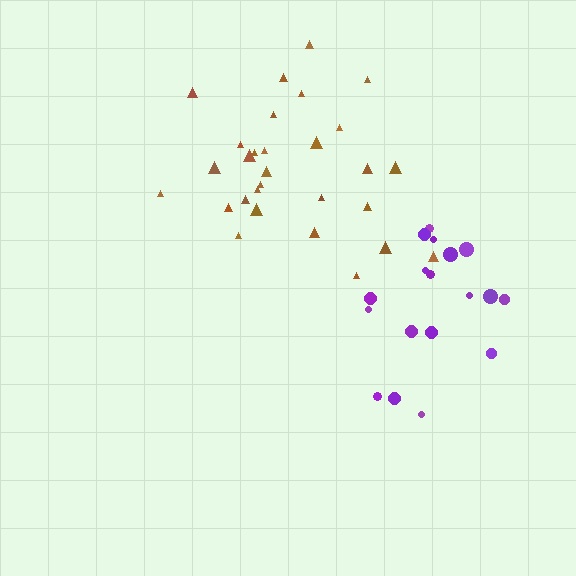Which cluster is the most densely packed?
Brown.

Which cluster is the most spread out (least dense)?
Purple.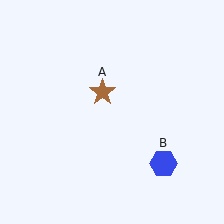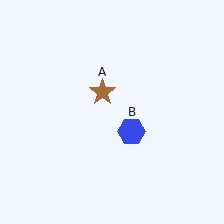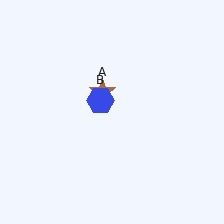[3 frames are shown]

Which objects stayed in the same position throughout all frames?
Brown star (object A) remained stationary.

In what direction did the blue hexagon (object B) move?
The blue hexagon (object B) moved up and to the left.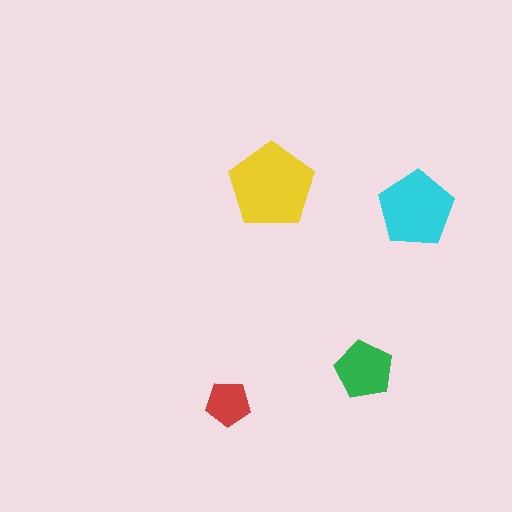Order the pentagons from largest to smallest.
the yellow one, the cyan one, the green one, the red one.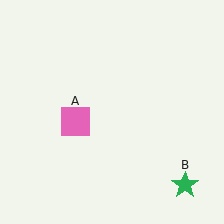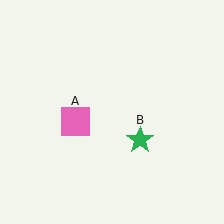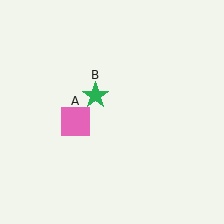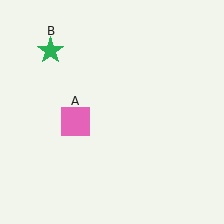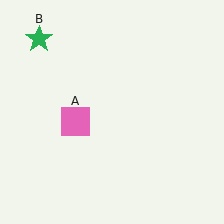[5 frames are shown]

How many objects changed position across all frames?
1 object changed position: green star (object B).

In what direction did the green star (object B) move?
The green star (object B) moved up and to the left.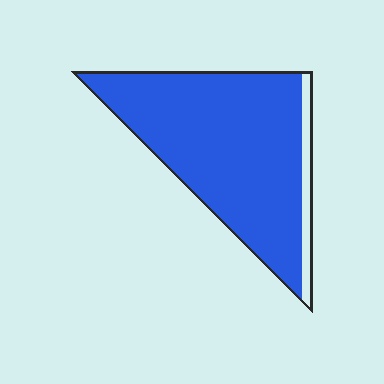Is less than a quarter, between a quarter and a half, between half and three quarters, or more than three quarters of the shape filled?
More than three quarters.